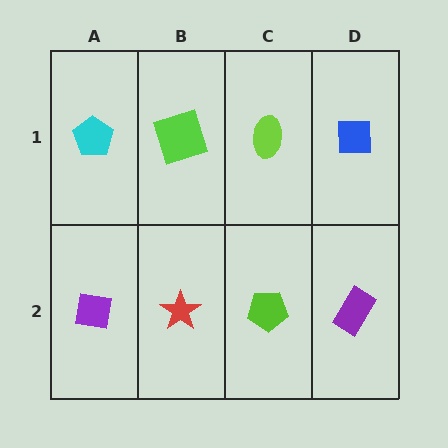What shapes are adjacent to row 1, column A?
A purple square (row 2, column A), a lime square (row 1, column B).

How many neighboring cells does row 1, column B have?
3.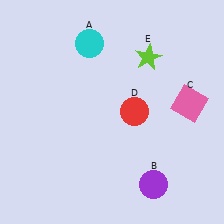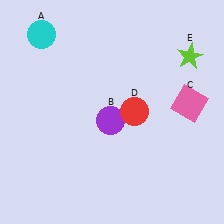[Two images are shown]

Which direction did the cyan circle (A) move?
The cyan circle (A) moved left.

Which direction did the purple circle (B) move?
The purple circle (B) moved up.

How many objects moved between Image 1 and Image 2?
3 objects moved between the two images.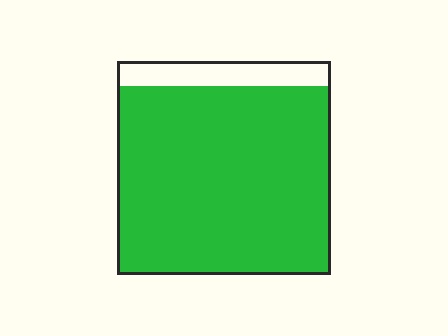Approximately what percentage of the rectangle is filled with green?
Approximately 90%.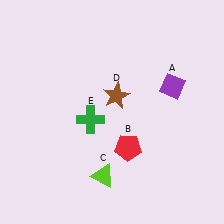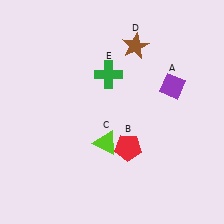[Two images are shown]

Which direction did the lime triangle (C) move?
The lime triangle (C) moved up.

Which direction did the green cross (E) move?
The green cross (E) moved up.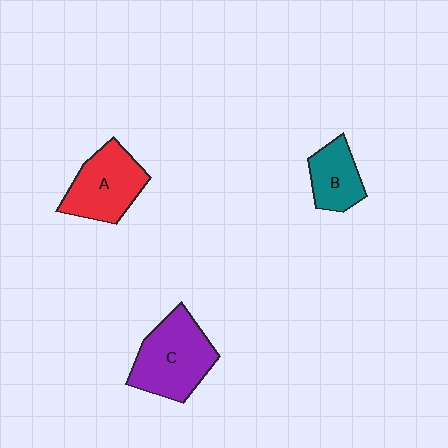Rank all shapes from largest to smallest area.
From largest to smallest: C (purple), A (red), B (teal).